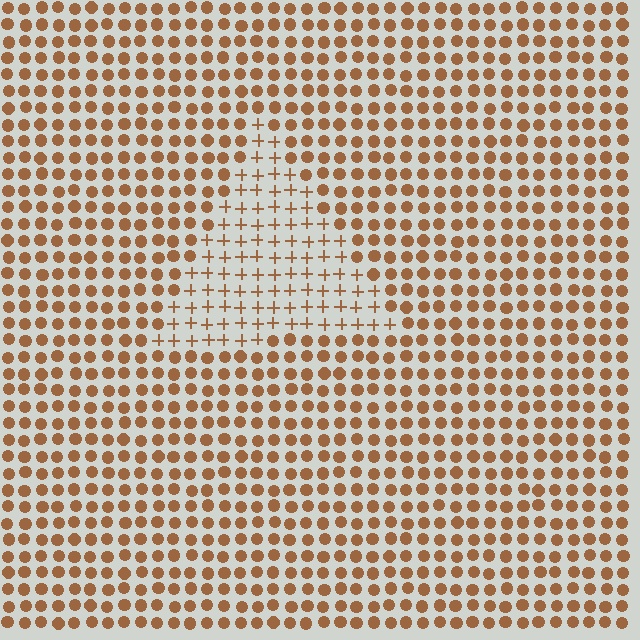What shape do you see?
I see a triangle.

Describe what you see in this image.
The image is filled with small brown elements arranged in a uniform grid. A triangle-shaped region contains plus signs, while the surrounding area contains circles. The boundary is defined purely by the change in element shape.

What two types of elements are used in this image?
The image uses plus signs inside the triangle region and circles outside it.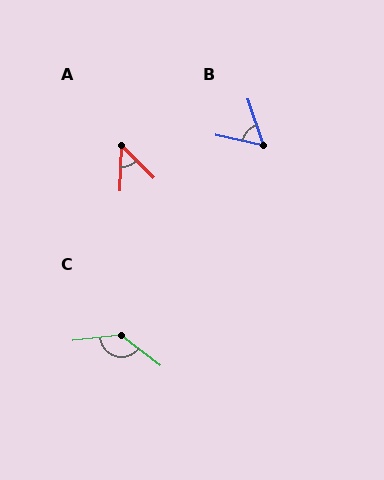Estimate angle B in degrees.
Approximately 59 degrees.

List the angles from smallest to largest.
A (47°), B (59°), C (137°).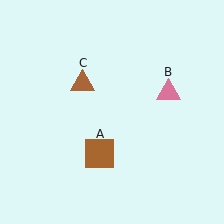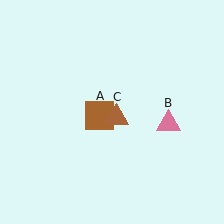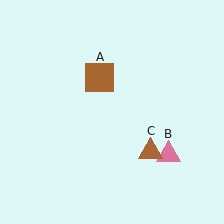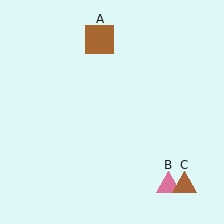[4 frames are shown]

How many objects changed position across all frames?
3 objects changed position: brown square (object A), pink triangle (object B), brown triangle (object C).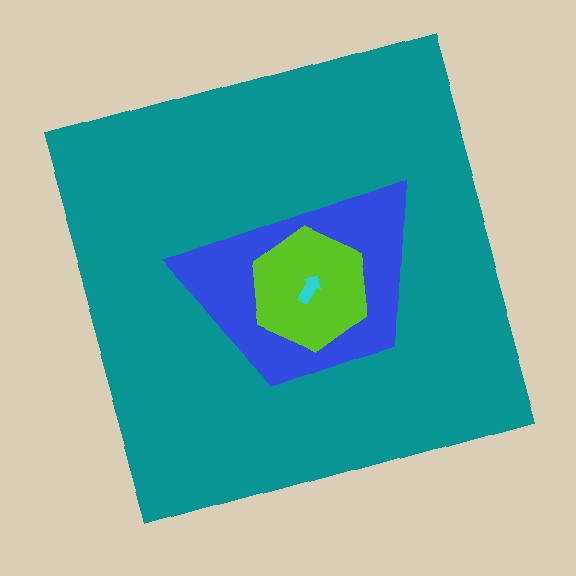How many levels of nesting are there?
4.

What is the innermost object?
The cyan arrow.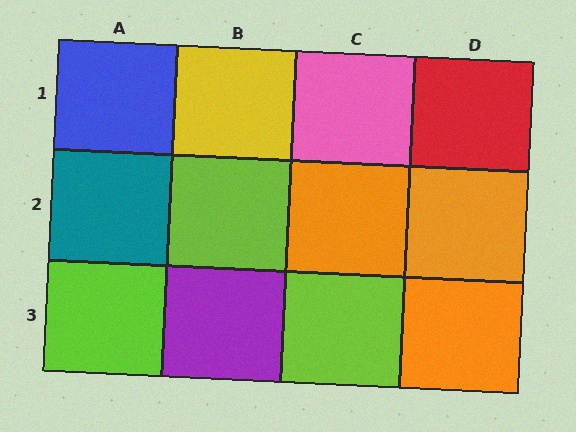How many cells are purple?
1 cell is purple.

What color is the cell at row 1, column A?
Blue.